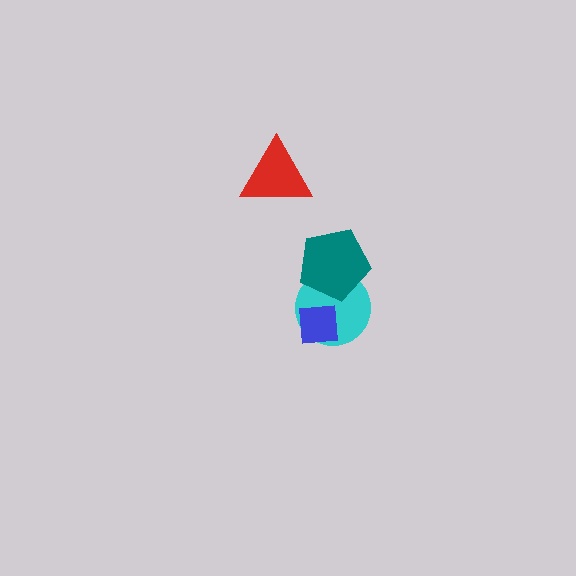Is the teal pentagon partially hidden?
No, no other shape covers it.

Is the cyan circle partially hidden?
Yes, it is partially covered by another shape.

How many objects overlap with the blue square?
1 object overlaps with the blue square.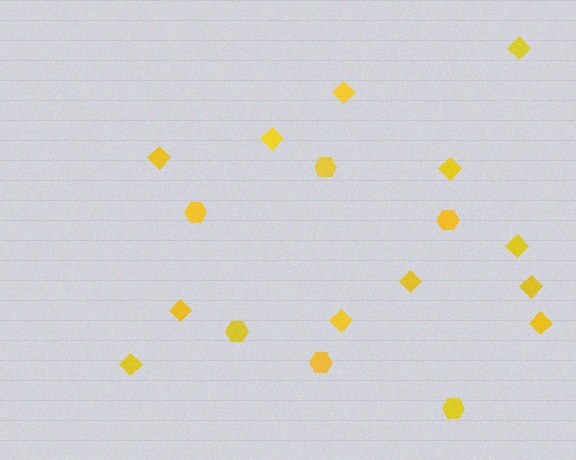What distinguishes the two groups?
There are 2 groups: one group of diamonds (12) and one group of hexagons (6).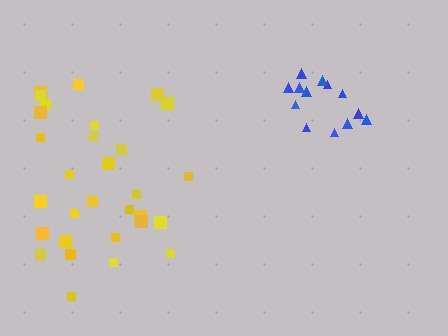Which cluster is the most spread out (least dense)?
Yellow.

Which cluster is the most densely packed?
Blue.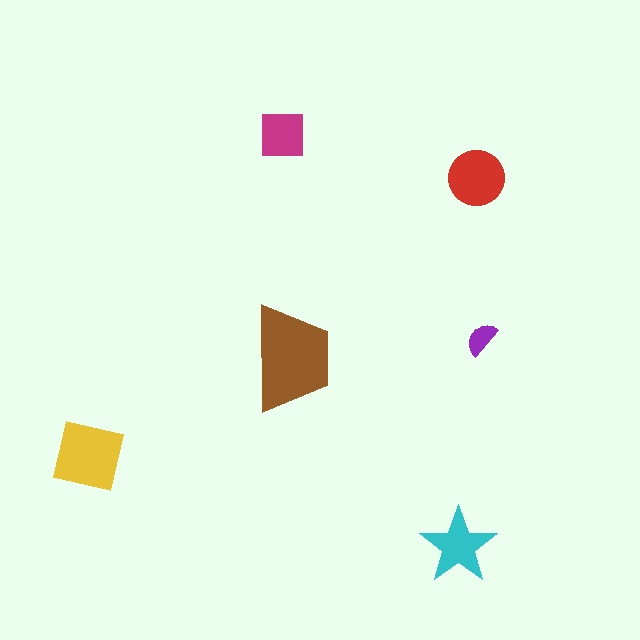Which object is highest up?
The magenta square is topmost.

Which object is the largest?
The brown trapezoid.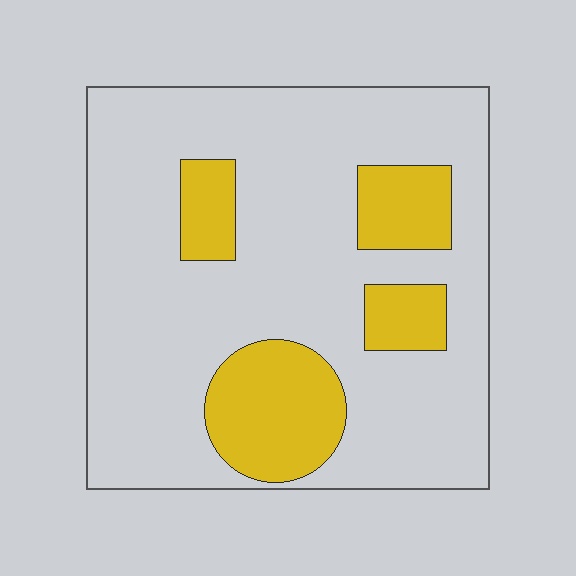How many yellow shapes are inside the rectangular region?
4.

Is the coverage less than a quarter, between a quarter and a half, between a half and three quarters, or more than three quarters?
Less than a quarter.